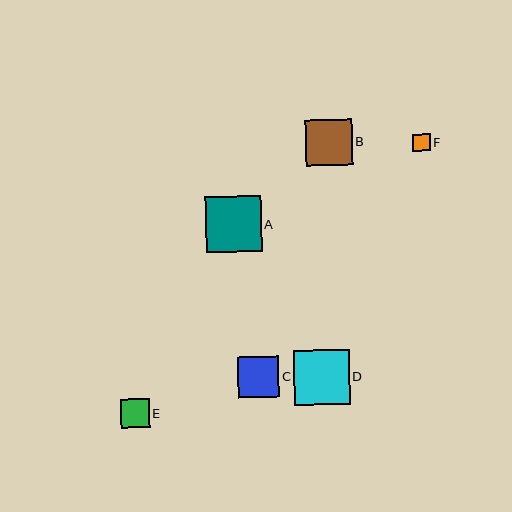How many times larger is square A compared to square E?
Square A is approximately 1.9 times the size of square E.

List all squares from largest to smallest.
From largest to smallest: A, D, B, C, E, F.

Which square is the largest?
Square A is the largest with a size of approximately 56 pixels.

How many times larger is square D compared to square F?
Square D is approximately 3.1 times the size of square F.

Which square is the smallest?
Square F is the smallest with a size of approximately 18 pixels.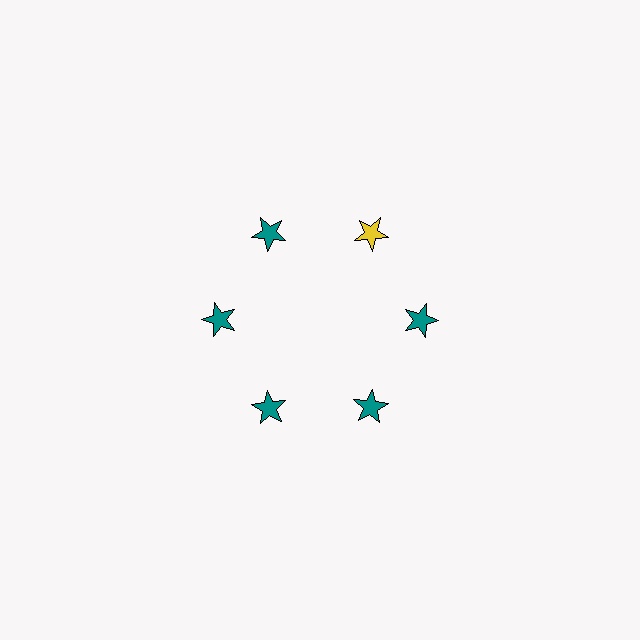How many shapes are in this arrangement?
There are 6 shapes arranged in a ring pattern.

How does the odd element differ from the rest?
It has a different color: yellow instead of teal.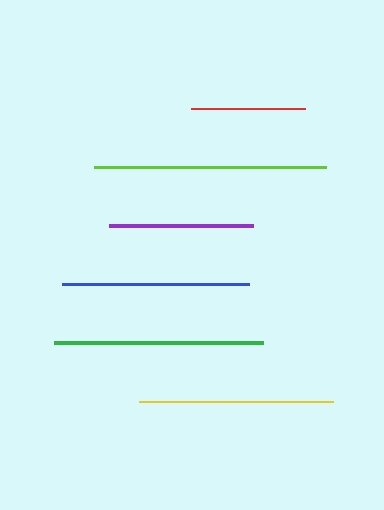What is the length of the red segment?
The red segment is approximately 115 pixels long.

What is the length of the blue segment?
The blue segment is approximately 187 pixels long.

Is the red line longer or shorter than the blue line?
The blue line is longer than the red line.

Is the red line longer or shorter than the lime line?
The lime line is longer than the red line.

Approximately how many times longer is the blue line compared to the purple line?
The blue line is approximately 1.3 times the length of the purple line.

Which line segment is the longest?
The lime line is the longest at approximately 232 pixels.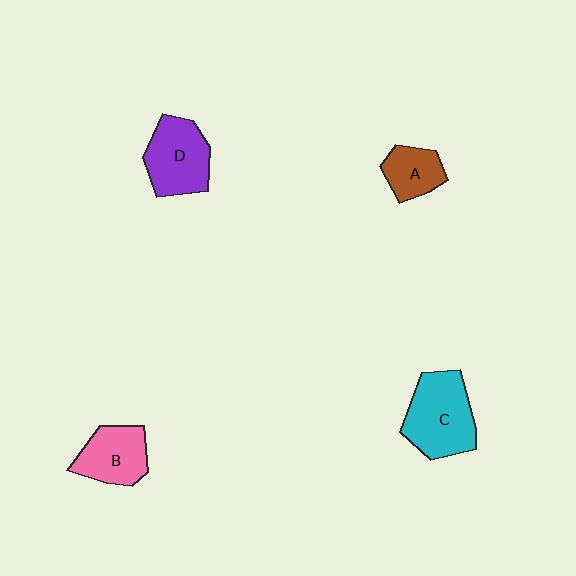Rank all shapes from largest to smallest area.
From largest to smallest: C (cyan), D (purple), B (pink), A (brown).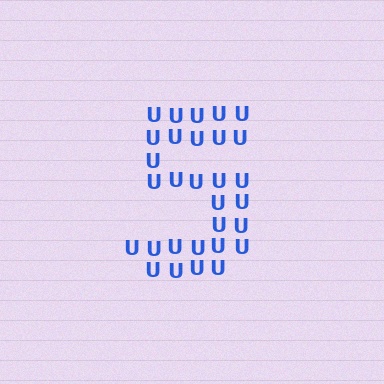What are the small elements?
The small elements are letter U's.